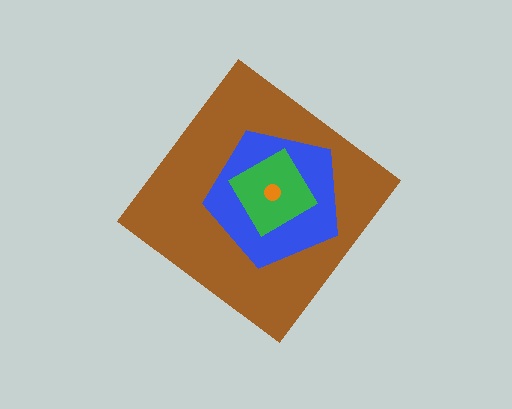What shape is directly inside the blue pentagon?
The green diamond.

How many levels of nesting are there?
4.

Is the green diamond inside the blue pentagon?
Yes.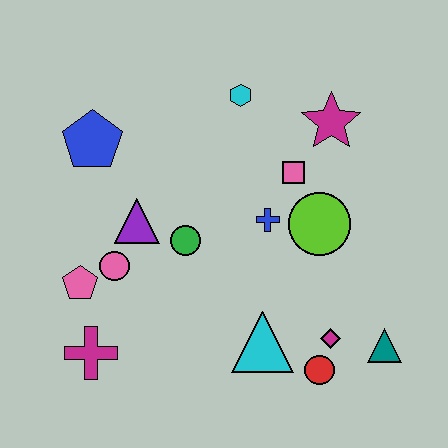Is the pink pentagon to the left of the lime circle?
Yes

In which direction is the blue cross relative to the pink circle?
The blue cross is to the right of the pink circle.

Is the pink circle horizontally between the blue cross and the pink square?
No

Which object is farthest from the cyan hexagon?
The magenta cross is farthest from the cyan hexagon.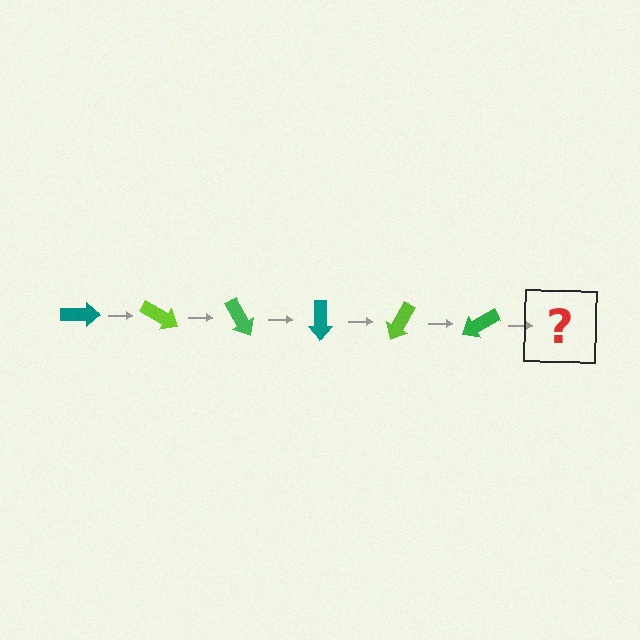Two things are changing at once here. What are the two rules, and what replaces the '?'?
The two rules are that it rotates 30 degrees each step and the color cycles through teal, lime, and green. The '?' should be a teal arrow, rotated 180 degrees from the start.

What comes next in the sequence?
The next element should be a teal arrow, rotated 180 degrees from the start.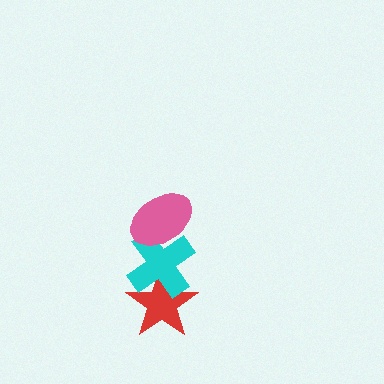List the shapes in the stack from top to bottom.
From top to bottom: the pink ellipse, the cyan cross, the red star.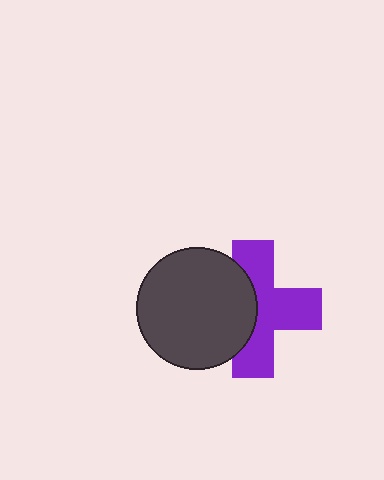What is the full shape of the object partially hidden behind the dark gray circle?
The partially hidden object is a purple cross.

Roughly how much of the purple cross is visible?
About half of it is visible (roughly 60%).